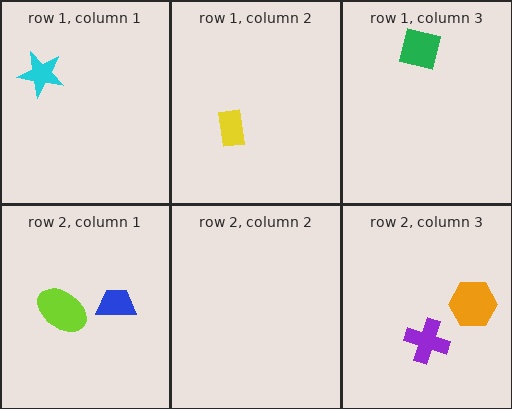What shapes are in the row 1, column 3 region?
The green square.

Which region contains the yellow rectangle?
The row 1, column 2 region.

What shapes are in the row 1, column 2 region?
The yellow rectangle.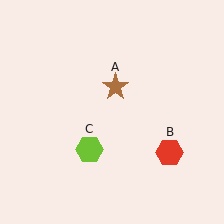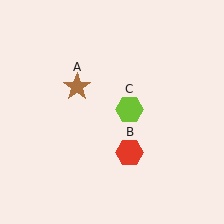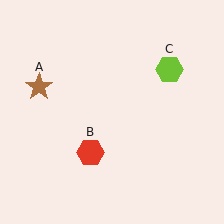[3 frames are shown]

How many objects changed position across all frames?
3 objects changed position: brown star (object A), red hexagon (object B), lime hexagon (object C).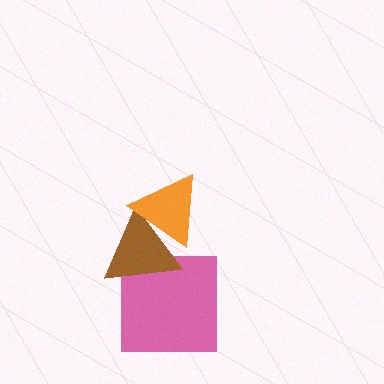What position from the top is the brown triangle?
The brown triangle is 2nd from the top.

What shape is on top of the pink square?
The brown triangle is on top of the pink square.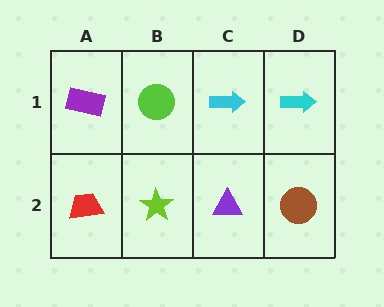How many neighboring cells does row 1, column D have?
2.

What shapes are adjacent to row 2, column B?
A lime circle (row 1, column B), a red trapezoid (row 2, column A), a purple triangle (row 2, column C).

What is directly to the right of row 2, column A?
A lime star.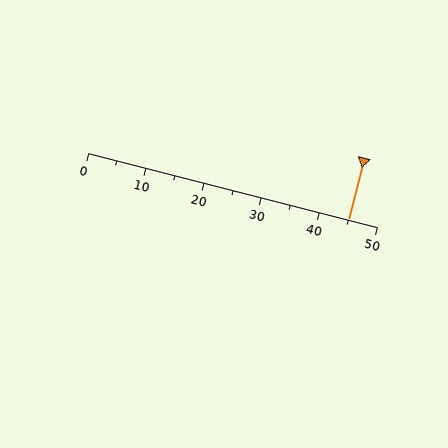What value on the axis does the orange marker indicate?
The marker indicates approximately 45.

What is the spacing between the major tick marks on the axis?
The major ticks are spaced 10 apart.